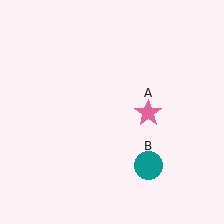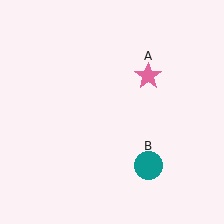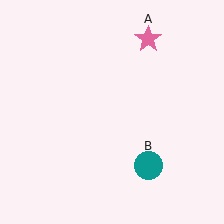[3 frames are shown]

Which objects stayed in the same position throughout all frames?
Teal circle (object B) remained stationary.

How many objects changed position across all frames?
1 object changed position: pink star (object A).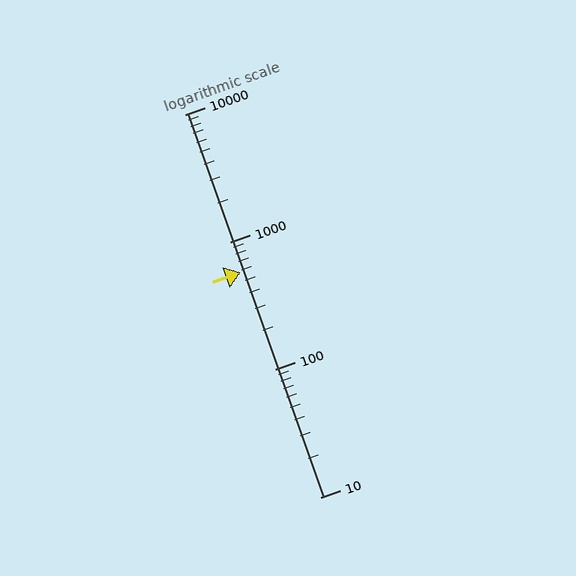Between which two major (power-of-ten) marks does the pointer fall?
The pointer is between 100 and 1000.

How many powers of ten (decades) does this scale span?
The scale spans 3 decades, from 10 to 10000.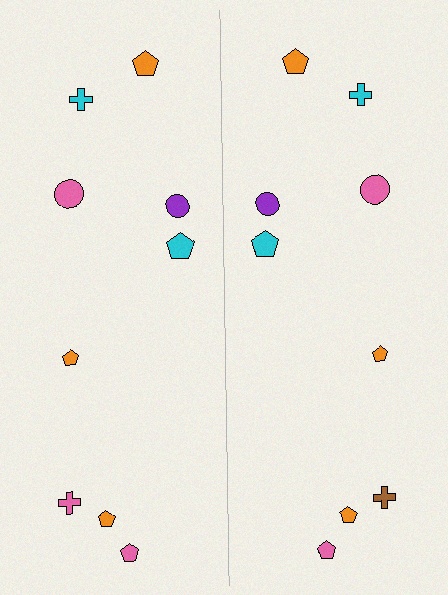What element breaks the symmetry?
The brown cross on the right side breaks the symmetry — its mirror counterpart is pink.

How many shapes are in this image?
There are 18 shapes in this image.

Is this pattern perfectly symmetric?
No, the pattern is not perfectly symmetric. The brown cross on the right side breaks the symmetry — its mirror counterpart is pink.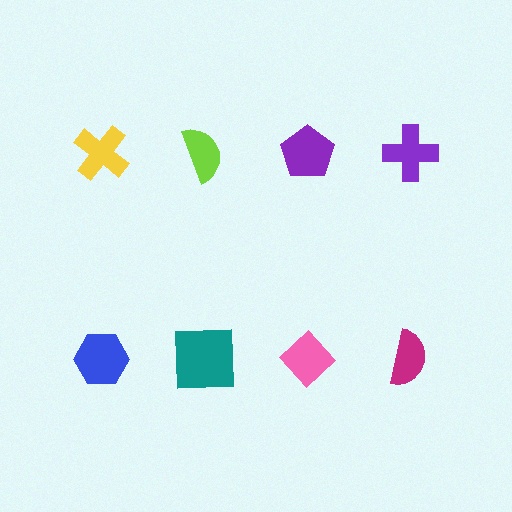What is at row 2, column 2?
A teal square.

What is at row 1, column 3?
A purple pentagon.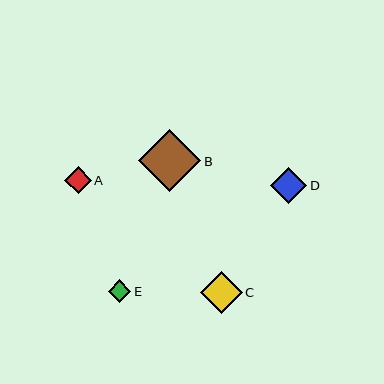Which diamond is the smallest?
Diamond E is the smallest with a size of approximately 23 pixels.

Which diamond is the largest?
Diamond B is the largest with a size of approximately 62 pixels.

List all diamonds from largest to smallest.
From largest to smallest: B, C, D, A, E.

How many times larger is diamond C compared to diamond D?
Diamond C is approximately 1.1 times the size of diamond D.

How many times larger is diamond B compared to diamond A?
Diamond B is approximately 2.3 times the size of diamond A.